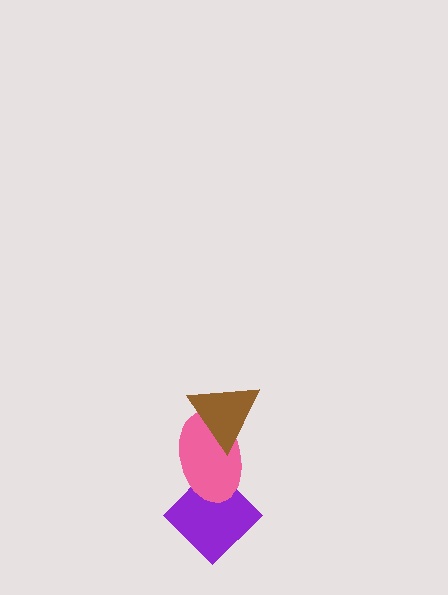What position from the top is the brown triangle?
The brown triangle is 1st from the top.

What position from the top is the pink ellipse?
The pink ellipse is 2nd from the top.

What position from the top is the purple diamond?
The purple diamond is 3rd from the top.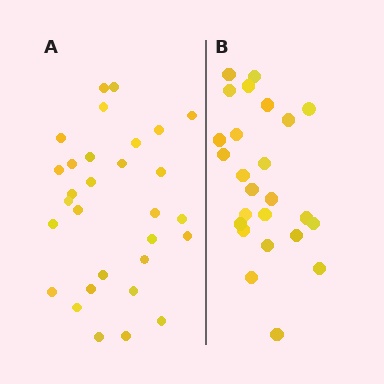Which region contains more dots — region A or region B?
Region A (the left region) has more dots.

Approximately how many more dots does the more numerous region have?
Region A has about 5 more dots than region B.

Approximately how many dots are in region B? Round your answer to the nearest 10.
About 20 dots. (The exact count is 25, which rounds to 20.)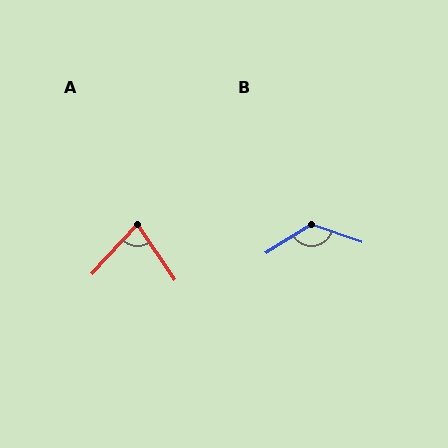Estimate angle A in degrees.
Approximately 77 degrees.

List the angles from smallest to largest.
A (77°), B (128°).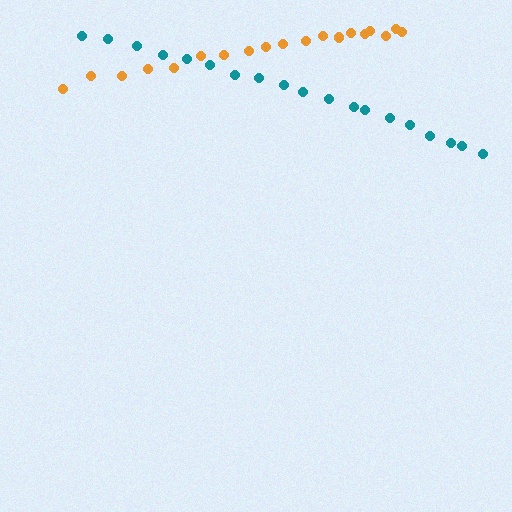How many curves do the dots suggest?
There are 2 distinct paths.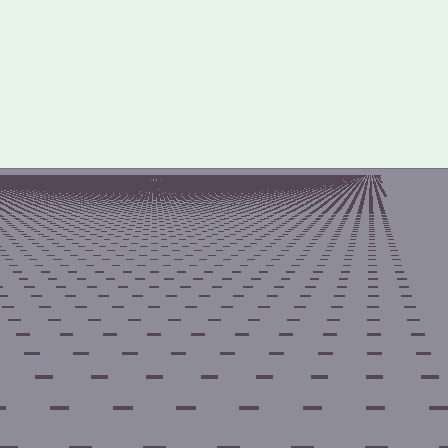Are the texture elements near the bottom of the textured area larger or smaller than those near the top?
Larger. Near the bottom, elements are closer to the viewer and appear at a bigger on-screen size.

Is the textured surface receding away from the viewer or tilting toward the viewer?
The surface is receding away from the viewer. Texture elements get smaller and denser toward the top.